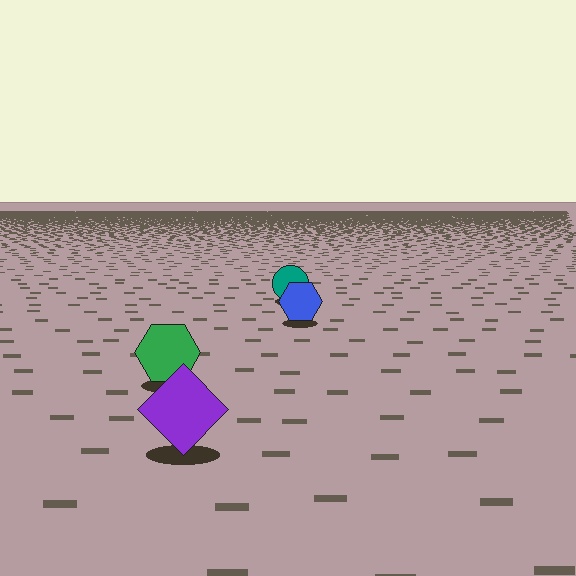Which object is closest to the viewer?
The purple diamond is closest. The texture marks near it are larger and more spread out.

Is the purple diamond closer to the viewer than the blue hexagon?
Yes. The purple diamond is closer — you can tell from the texture gradient: the ground texture is coarser near it.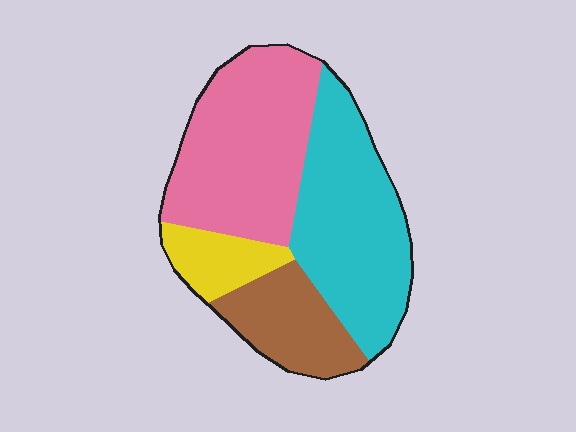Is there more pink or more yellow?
Pink.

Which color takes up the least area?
Yellow, at roughly 10%.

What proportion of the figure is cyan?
Cyan covers about 35% of the figure.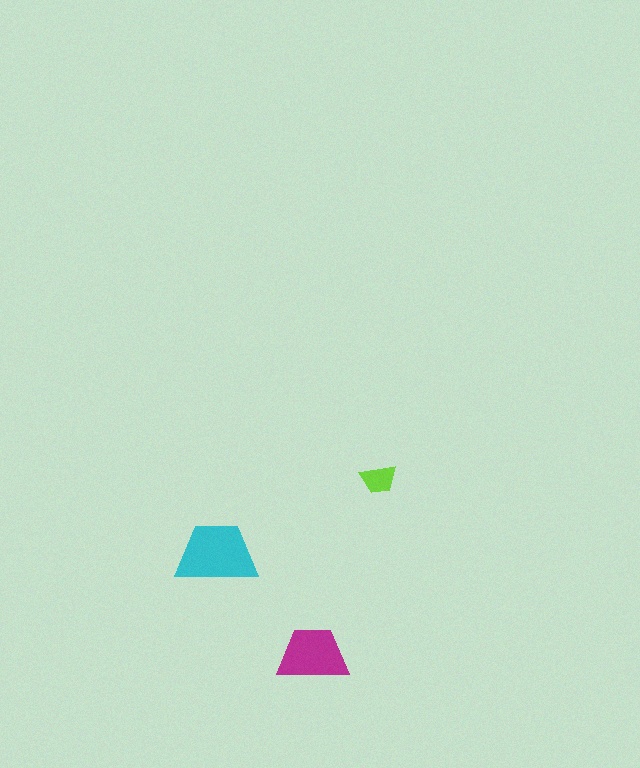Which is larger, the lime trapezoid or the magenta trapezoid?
The magenta one.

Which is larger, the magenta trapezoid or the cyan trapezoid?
The cyan one.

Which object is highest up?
The lime trapezoid is topmost.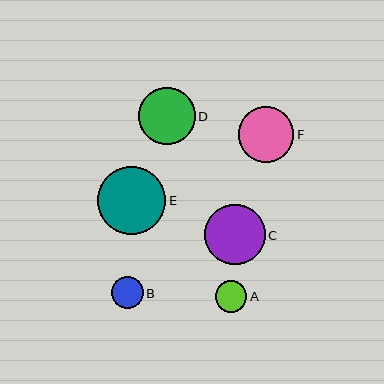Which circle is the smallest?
Circle A is the smallest with a size of approximately 31 pixels.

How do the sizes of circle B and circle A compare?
Circle B and circle A are approximately the same size.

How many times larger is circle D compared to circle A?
Circle D is approximately 1.8 times the size of circle A.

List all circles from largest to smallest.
From largest to smallest: E, C, D, F, B, A.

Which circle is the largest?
Circle E is the largest with a size of approximately 68 pixels.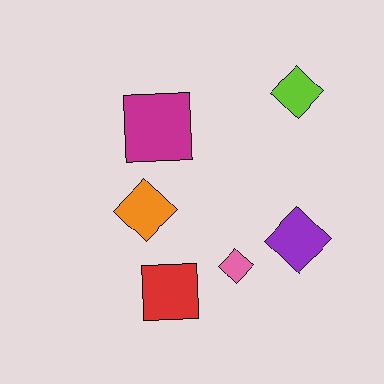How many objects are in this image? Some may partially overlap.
There are 6 objects.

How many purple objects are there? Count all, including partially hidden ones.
There is 1 purple object.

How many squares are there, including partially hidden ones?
There are 2 squares.